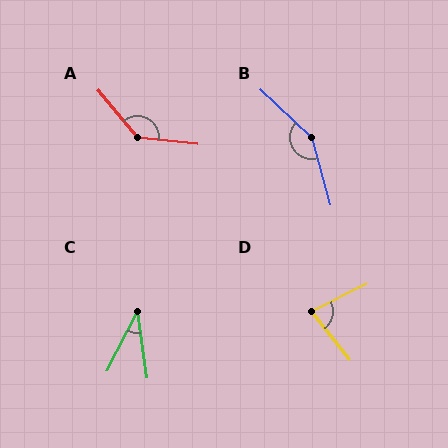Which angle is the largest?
B, at approximately 149 degrees.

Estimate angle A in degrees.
Approximately 135 degrees.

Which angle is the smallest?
C, at approximately 35 degrees.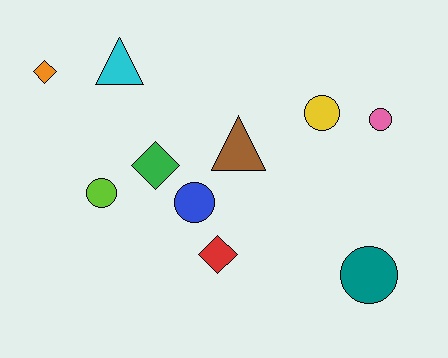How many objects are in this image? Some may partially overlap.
There are 10 objects.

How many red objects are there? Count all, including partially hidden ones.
There is 1 red object.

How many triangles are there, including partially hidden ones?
There are 2 triangles.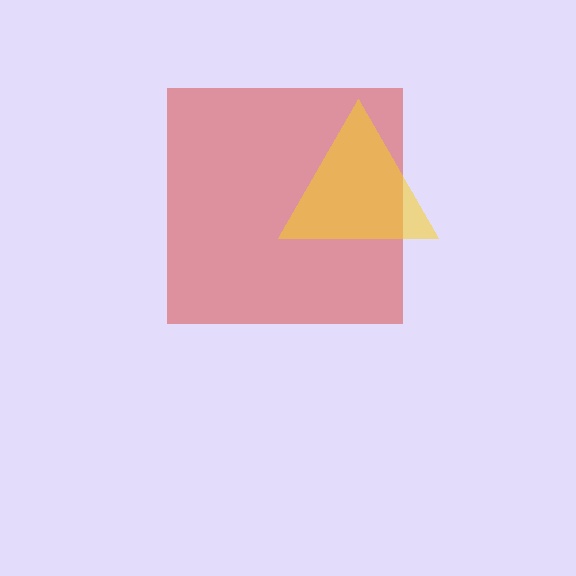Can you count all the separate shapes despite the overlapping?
Yes, there are 2 separate shapes.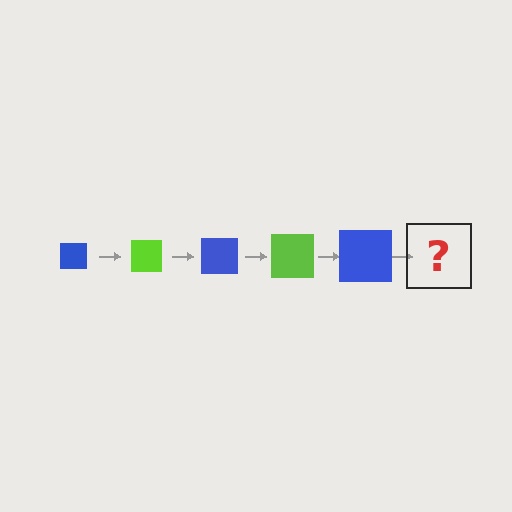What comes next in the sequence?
The next element should be a lime square, larger than the previous one.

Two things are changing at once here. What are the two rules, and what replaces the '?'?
The two rules are that the square grows larger each step and the color cycles through blue and lime. The '?' should be a lime square, larger than the previous one.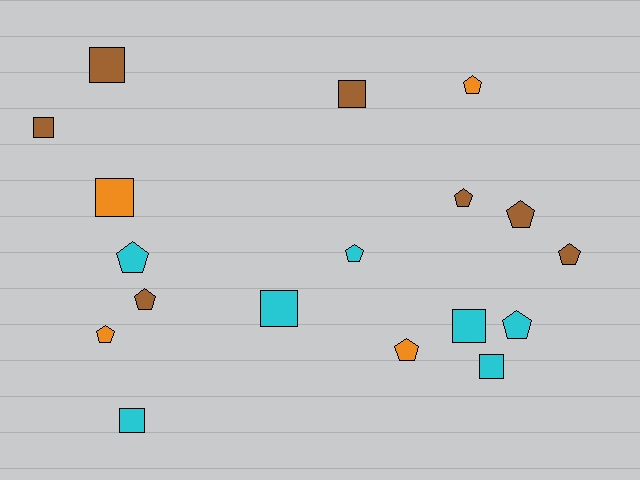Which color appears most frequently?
Cyan, with 7 objects.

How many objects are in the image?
There are 18 objects.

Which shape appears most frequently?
Pentagon, with 10 objects.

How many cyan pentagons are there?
There are 3 cyan pentagons.